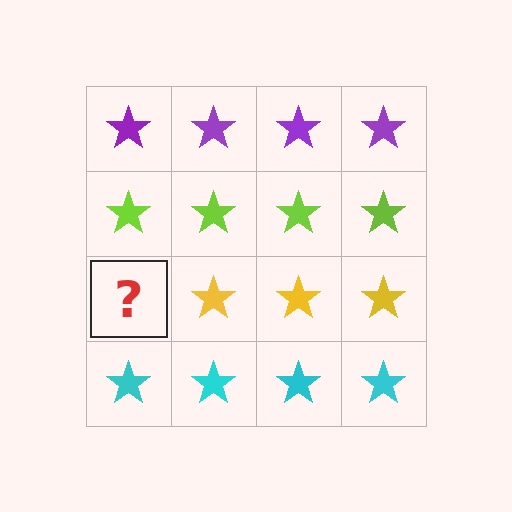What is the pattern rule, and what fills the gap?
The rule is that each row has a consistent color. The gap should be filled with a yellow star.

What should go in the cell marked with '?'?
The missing cell should contain a yellow star.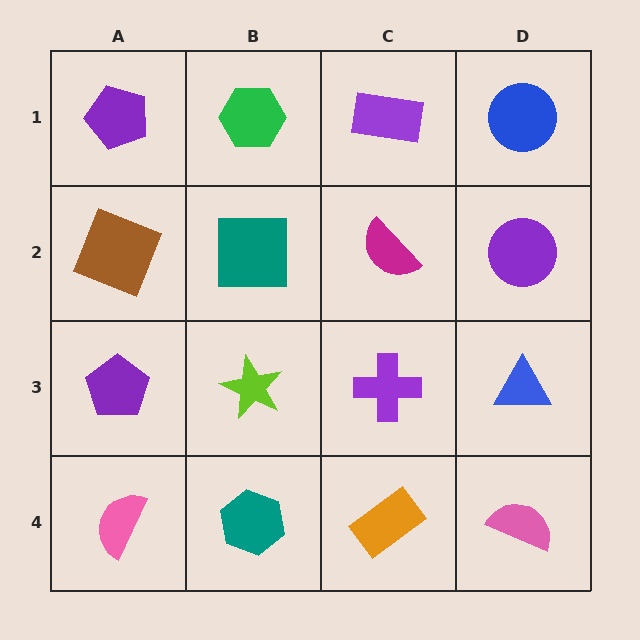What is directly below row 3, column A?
A pink semicircle.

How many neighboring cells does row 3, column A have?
3.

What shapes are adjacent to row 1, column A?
A brown square (row 2, column A), a green hexagon (row 1, column B).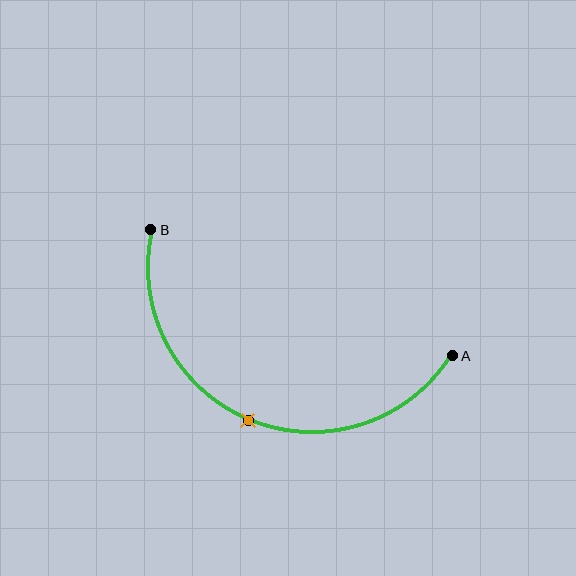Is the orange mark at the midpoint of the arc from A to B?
Yes. The orange mark lies on the arc at equal arc-length from both A and B — it is the arc midpoint.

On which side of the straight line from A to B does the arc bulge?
The arc bulges below the straight line connecting A and B.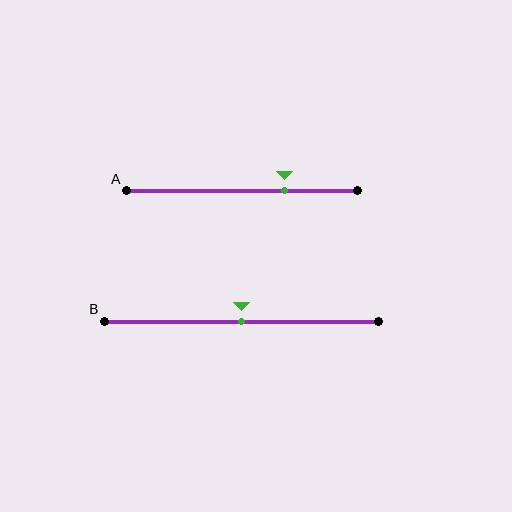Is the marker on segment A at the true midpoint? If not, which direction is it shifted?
No, the marker on segment A is shifted to the right by about 18% of the segment length.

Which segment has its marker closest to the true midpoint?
Segment B has its marker closest to the true midpoint.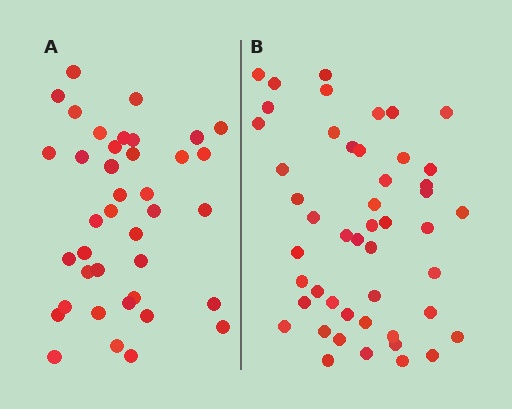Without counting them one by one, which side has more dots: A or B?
Region B (the right region) has more dots.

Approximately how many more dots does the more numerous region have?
Region B has roughly 8 or so more dots than region A.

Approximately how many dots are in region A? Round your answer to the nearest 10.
About 40 dots. (The exact count is 39, which rounds to 40.)